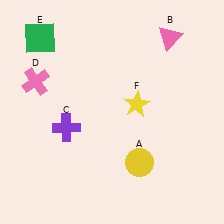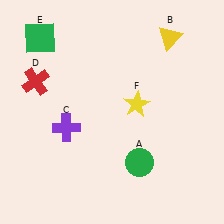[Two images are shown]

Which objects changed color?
A changed from yellow to green. B changed from pink to yellow. D changed from pink to red.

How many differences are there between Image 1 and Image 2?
There are 3 differences between the two images.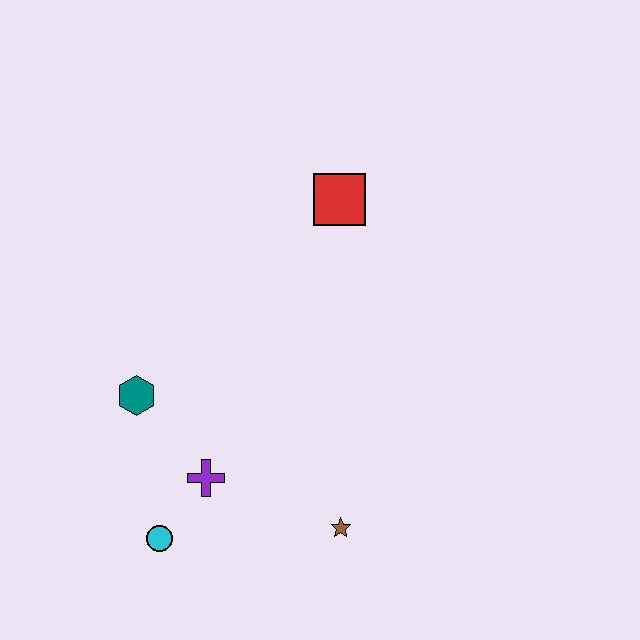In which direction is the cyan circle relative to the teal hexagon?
The cyan circle is below the teal hexagon.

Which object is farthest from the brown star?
The red square is farthest from the brown star.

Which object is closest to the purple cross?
The cyan circle is closest to the purple cross.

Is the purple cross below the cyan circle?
No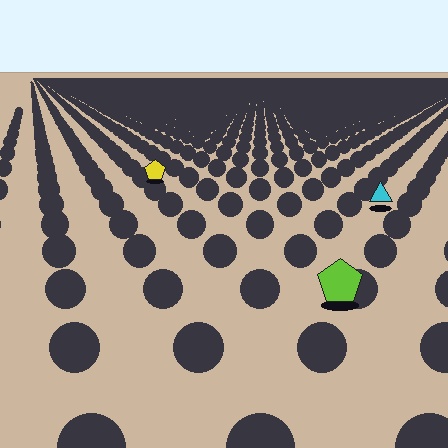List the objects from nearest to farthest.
From nearest to farthest: the lime pentagon, the cyan triangle, the yellow pentagon.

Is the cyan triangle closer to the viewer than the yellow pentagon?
Yes. The cyan triangle is closer — you can tell from the texture gradient: the ground texture is coarser near it.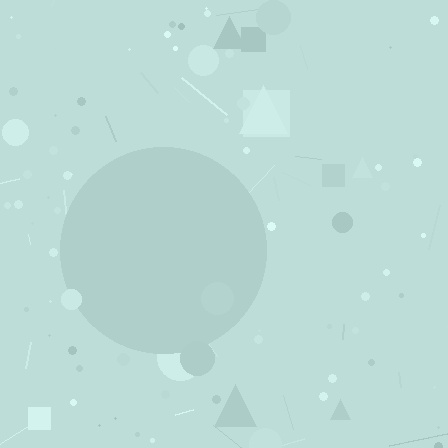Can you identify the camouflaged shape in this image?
The camouflaged shape is a circle.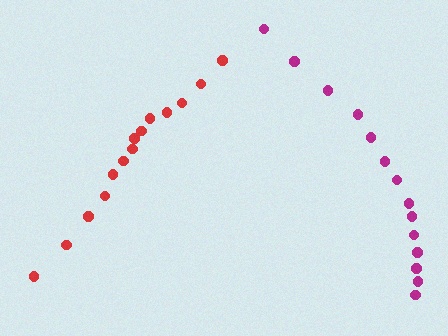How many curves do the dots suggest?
There are 2 distinct paths.